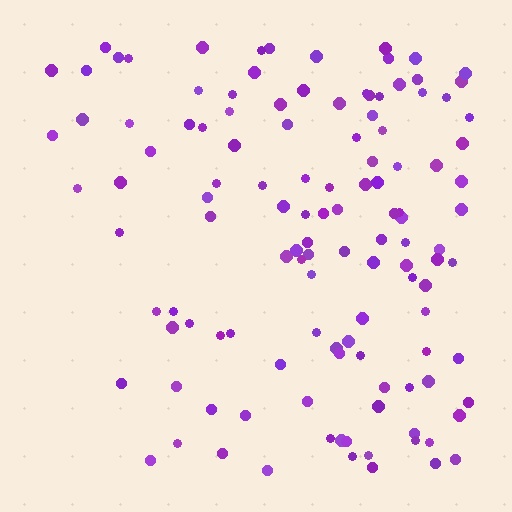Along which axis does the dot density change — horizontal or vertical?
Horizontal.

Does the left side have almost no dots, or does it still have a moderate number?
Still a moderate number, just noticeably fewer than the right.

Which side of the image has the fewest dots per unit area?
The left.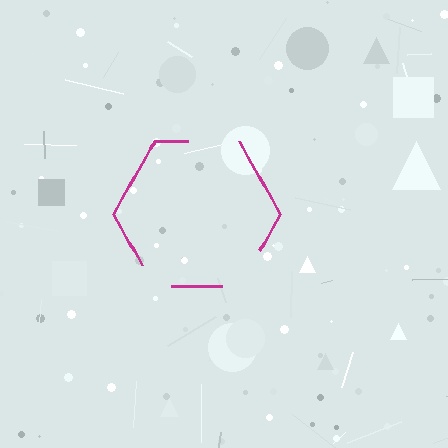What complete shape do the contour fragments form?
The contour fragments form a hexagon.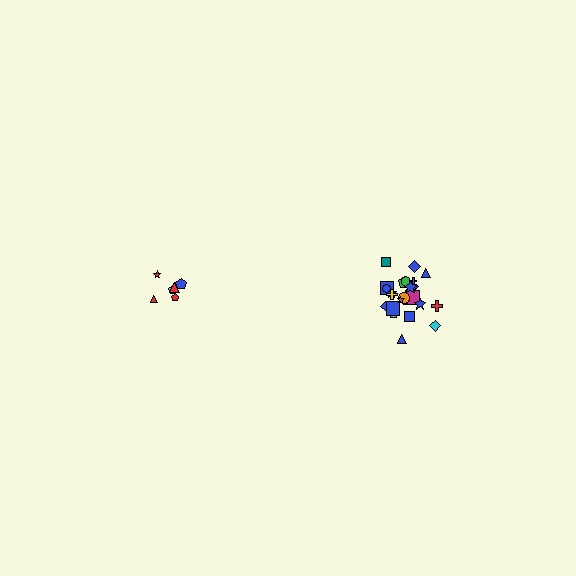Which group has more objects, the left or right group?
The right group.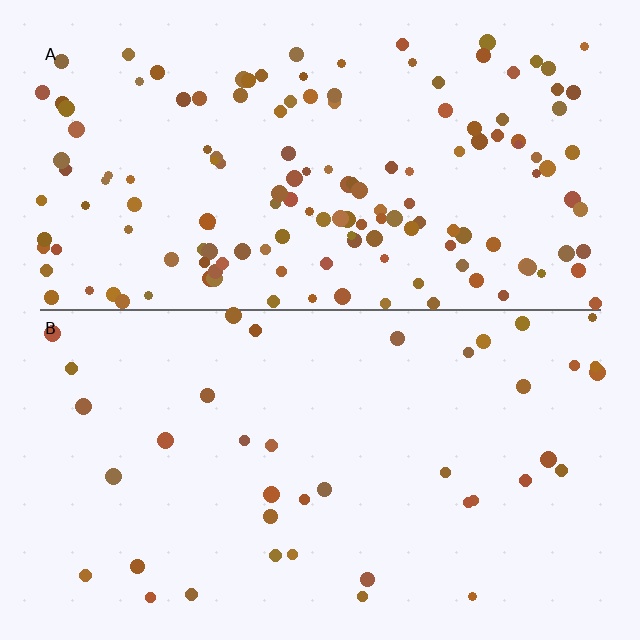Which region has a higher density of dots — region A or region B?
A (the top).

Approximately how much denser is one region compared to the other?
Approximately 3.8× — region A over region B.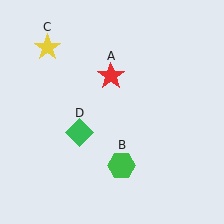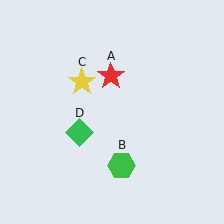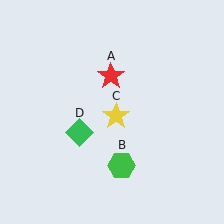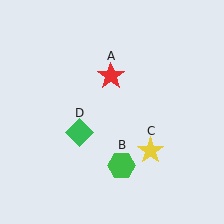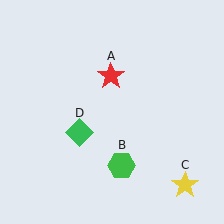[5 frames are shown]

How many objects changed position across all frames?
1 object changed position: yellow star (object C).